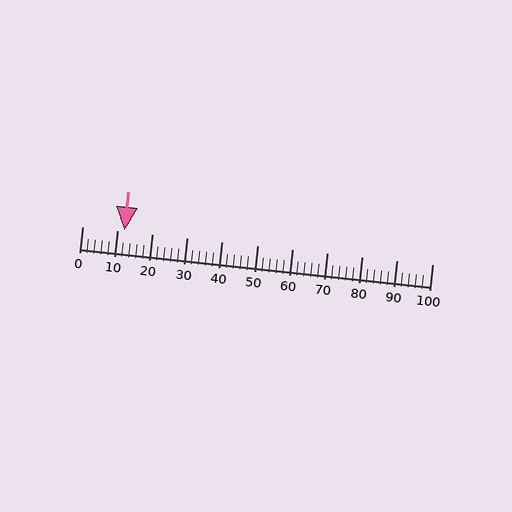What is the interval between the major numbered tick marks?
The major tick marks are spaced 10 units apart.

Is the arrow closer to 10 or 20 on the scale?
The arrow is closer to 10.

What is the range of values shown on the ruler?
The ruler shows values from 0 to 100.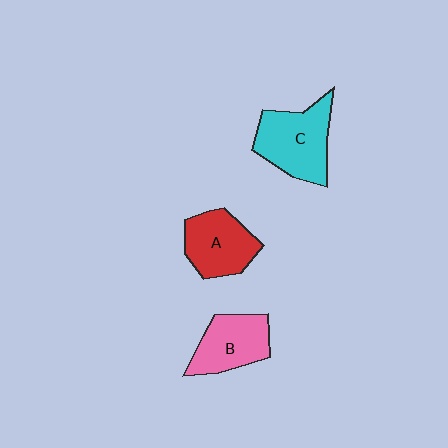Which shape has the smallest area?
Shape B (pink).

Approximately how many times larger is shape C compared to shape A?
Approximately 1.2 times.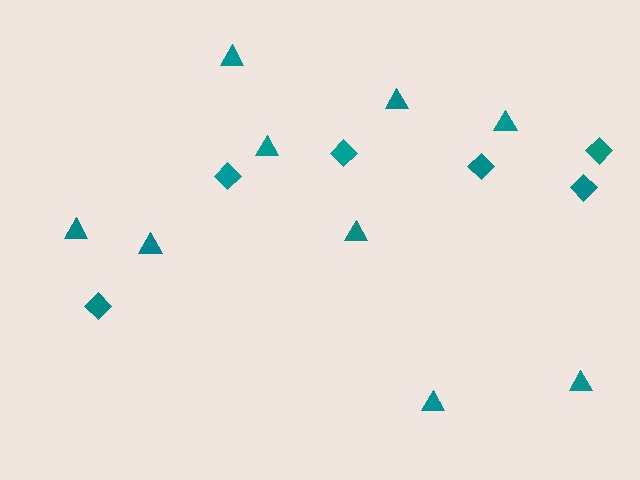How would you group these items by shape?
There are 2 groups: one group of diamonds (6) and one group of triangles (9).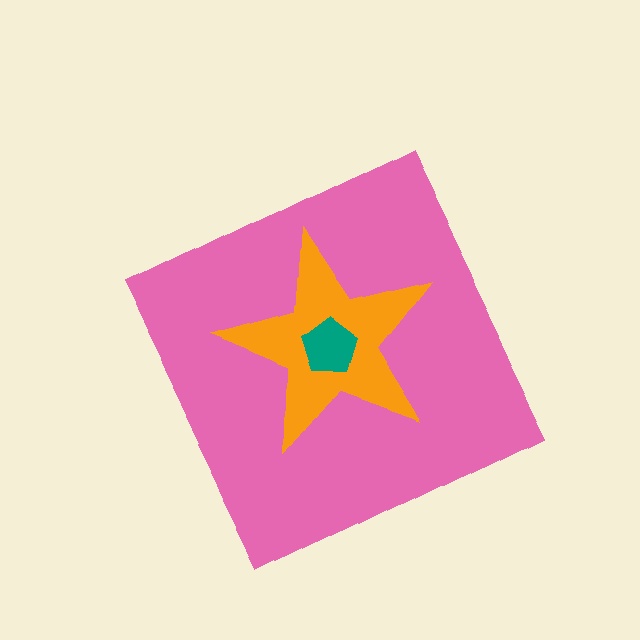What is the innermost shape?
The teal pentagon.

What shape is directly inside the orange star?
The teal pentagon.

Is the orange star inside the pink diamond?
Yes.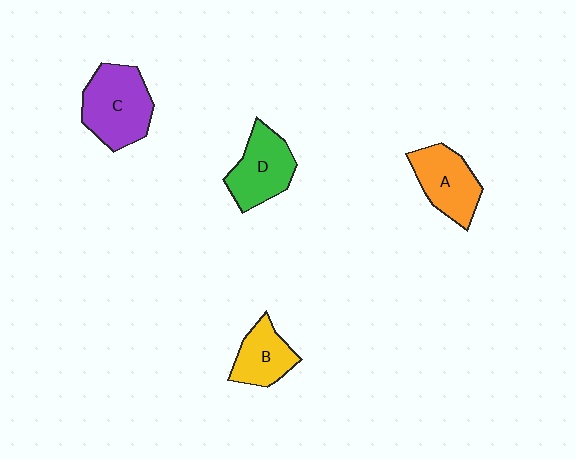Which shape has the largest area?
Shape C (purple).